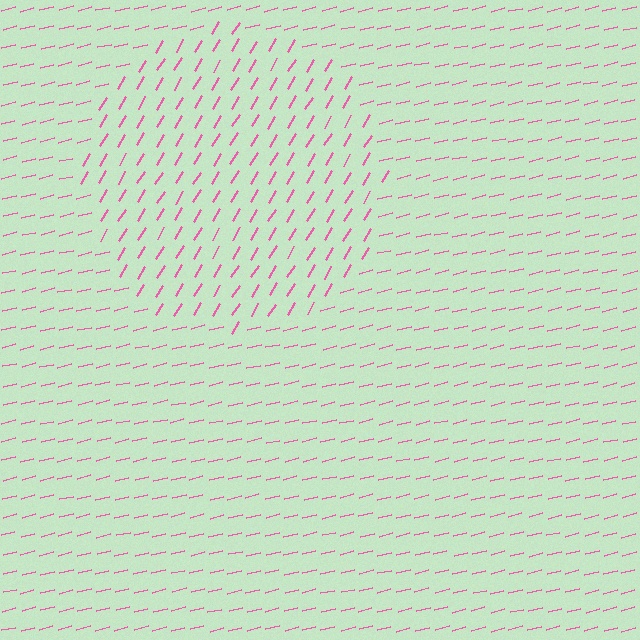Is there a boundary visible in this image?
Yes, there is a texture boundary formed by a change in line orientation.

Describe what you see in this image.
The image is filled with small pink line segments. A circle region in the image has lines oriented differently from the surrounding lines, creating a visible texture boundary.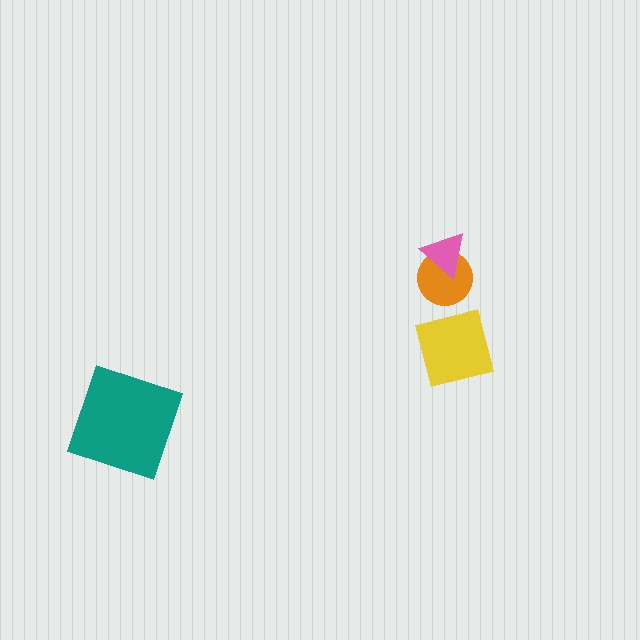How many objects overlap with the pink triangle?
1 object overlaps with the pink triangle.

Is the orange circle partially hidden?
Yes, it is partially covered by another shape.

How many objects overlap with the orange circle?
1 object overlaps with the orange circle.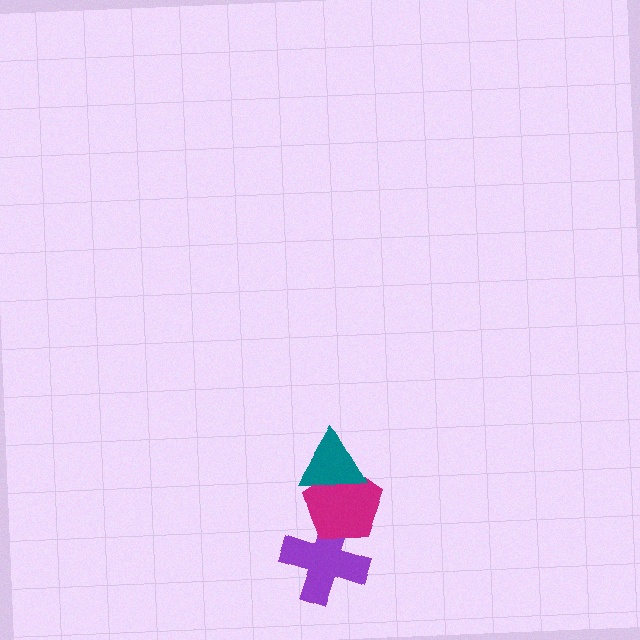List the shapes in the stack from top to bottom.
From top to bottom: the teal triangle, the magenta pentagon, the purple cross.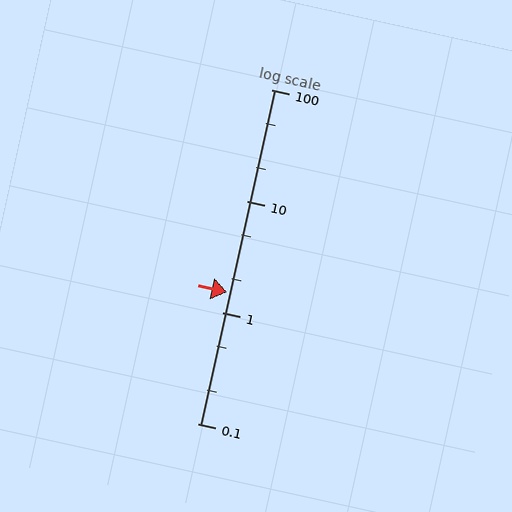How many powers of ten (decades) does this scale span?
The scale spans 3 decades, from 0.1 to 100.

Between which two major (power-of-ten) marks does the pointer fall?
The pointer is between 1 and 10.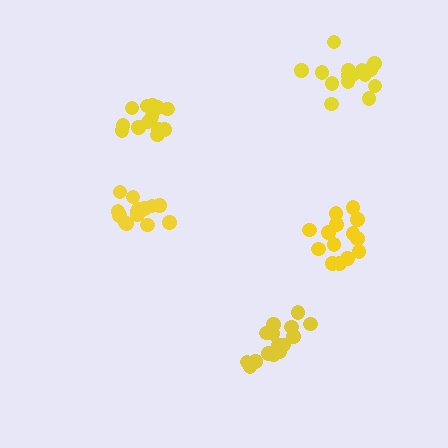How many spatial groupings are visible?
There are 5 spatial groupings.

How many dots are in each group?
Group 1: 15 dots, Group 2: 16 dots, Group 3: 14 dots, Group 4: 14 dots, Group 5: 13 dots (72 total).